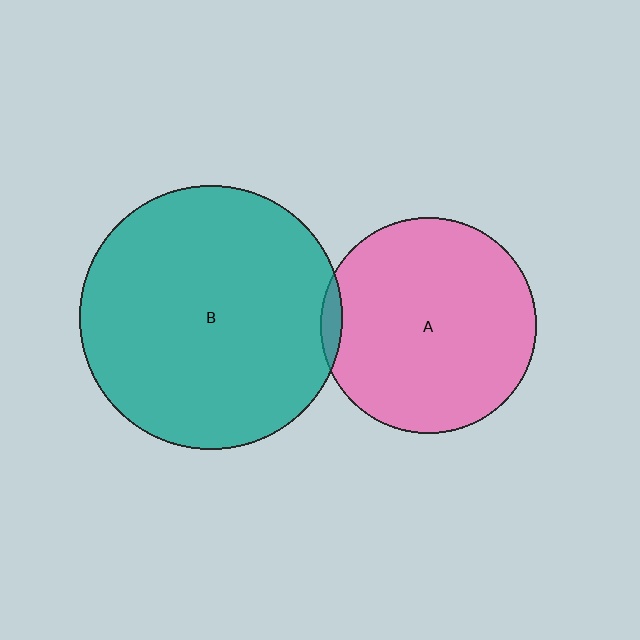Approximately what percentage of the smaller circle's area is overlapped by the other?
Approximately 5%.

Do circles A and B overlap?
Yes.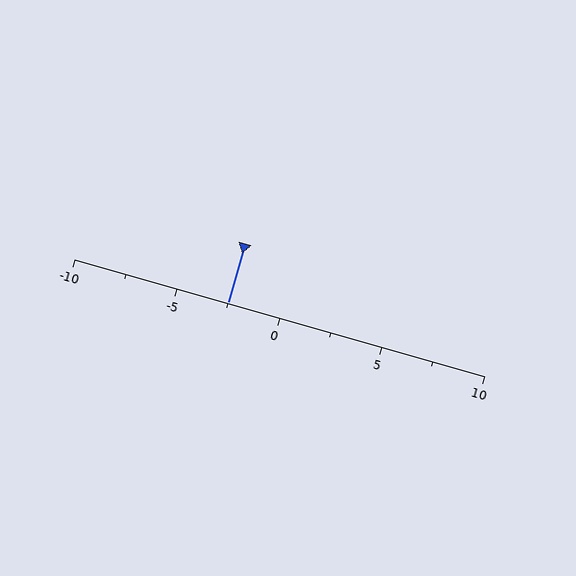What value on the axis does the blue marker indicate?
The marker indicates approximately -2.5.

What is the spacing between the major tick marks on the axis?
The major ticks are spaced 5 apart.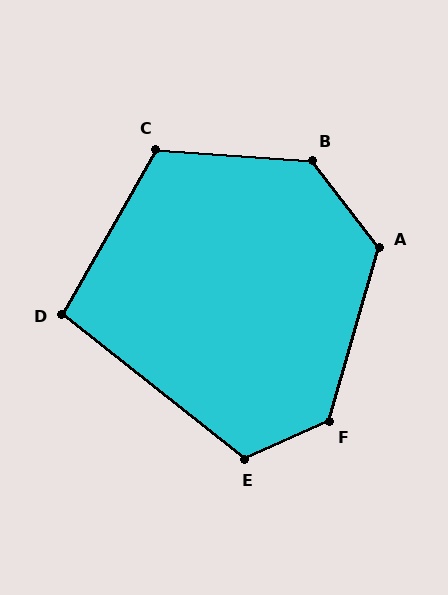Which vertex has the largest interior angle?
B, at approximately 132 degrees.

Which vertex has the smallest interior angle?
D, at approximately 99 degrees.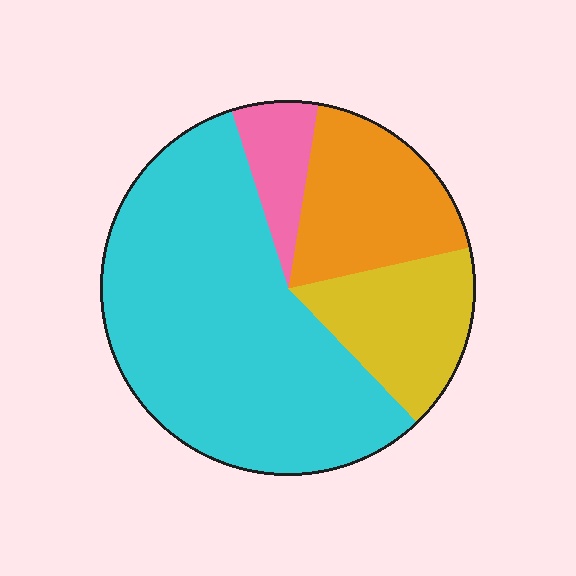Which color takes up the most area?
Cyan, at roughly 55%.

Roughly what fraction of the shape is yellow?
Yellow covers about 15% of the shape.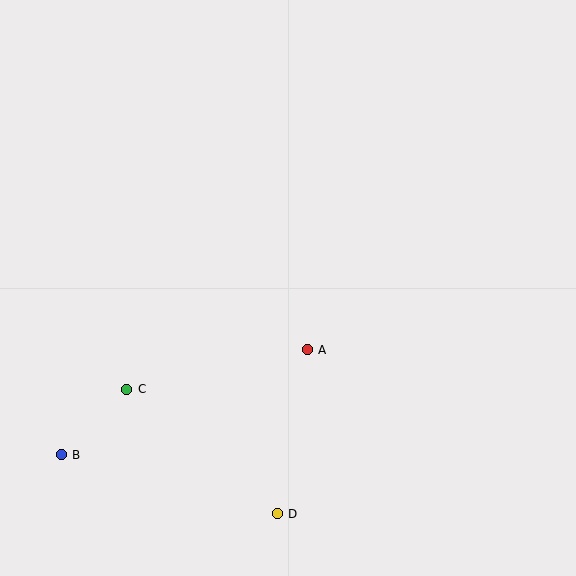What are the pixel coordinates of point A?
Point A is at (307, 350).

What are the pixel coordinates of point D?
Point D is at (277, 514).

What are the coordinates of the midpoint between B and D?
The midpoint between B and D is at (169, 484).